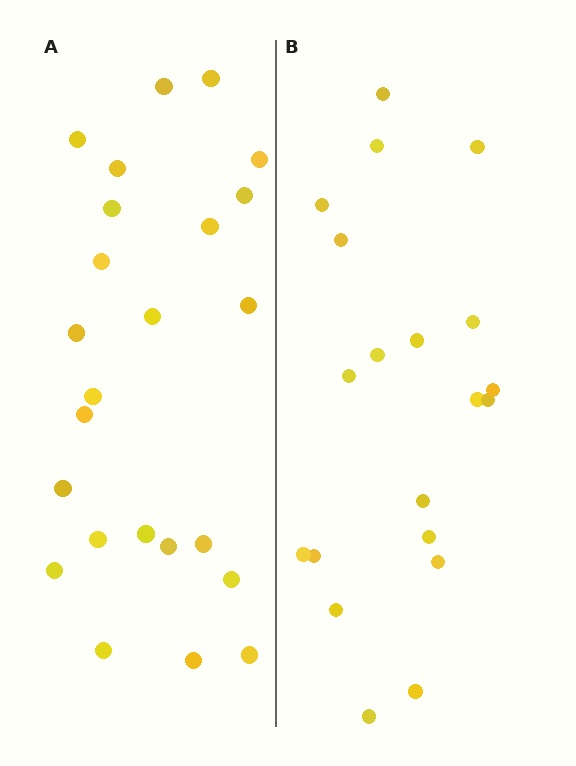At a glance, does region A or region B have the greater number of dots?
Region A (the left region) has more dots.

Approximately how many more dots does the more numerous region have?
Region A has about 4 more dots than region B.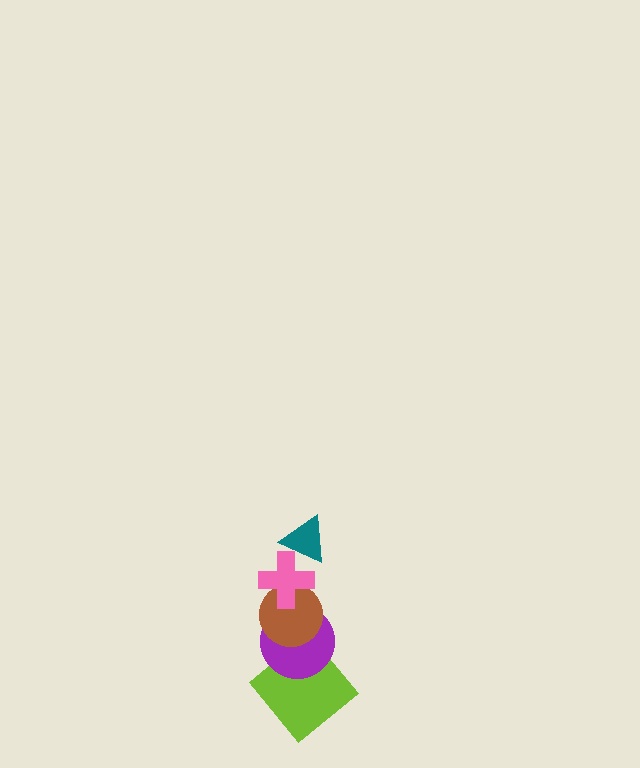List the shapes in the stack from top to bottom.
From top to bottom: the teal triangle, the pink cross, the brown circle, the purple circle, the lime diamond.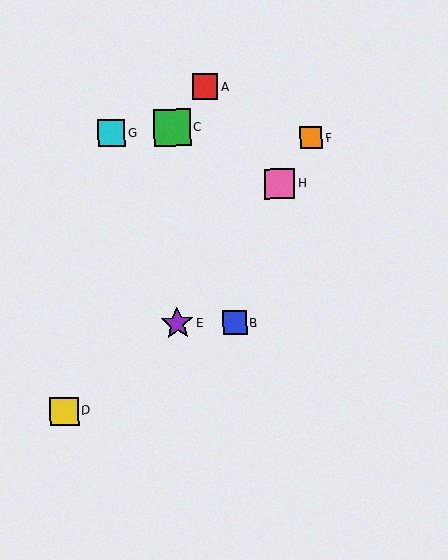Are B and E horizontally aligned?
Yes, both are at y≈323.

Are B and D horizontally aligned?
No, B is at y≈323 and D is at y≈411.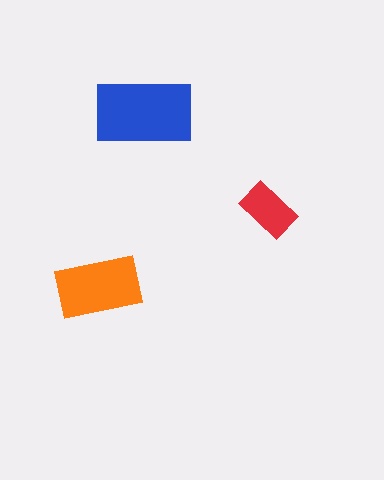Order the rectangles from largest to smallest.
the blue one, the orange one, the red one.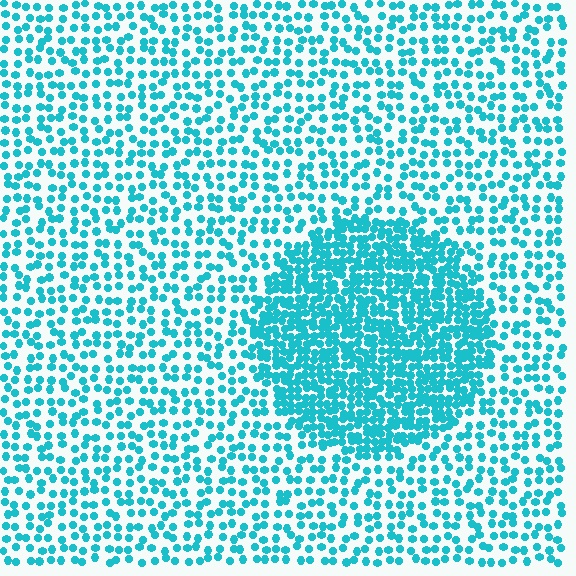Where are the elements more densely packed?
The elements are more densely packed inside the circle boundary.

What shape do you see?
I see a circle.